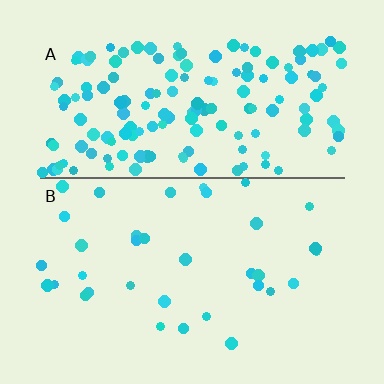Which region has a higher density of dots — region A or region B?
A (the top).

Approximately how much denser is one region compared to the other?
Approximately 4.4× — region A over region B.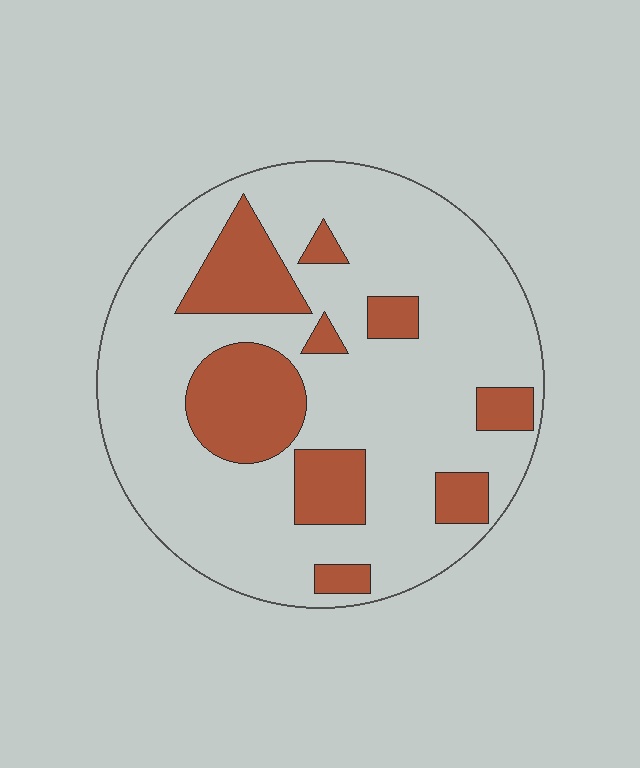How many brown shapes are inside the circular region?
9.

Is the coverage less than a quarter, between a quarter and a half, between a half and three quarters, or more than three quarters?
Less than a quarter.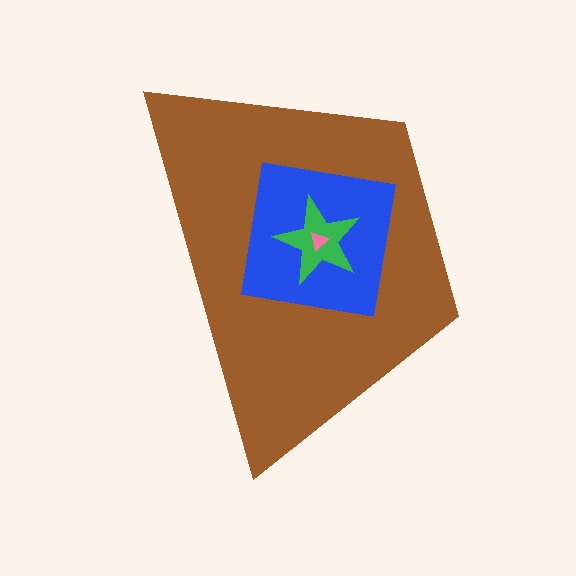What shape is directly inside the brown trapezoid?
The blue square.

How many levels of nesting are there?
4.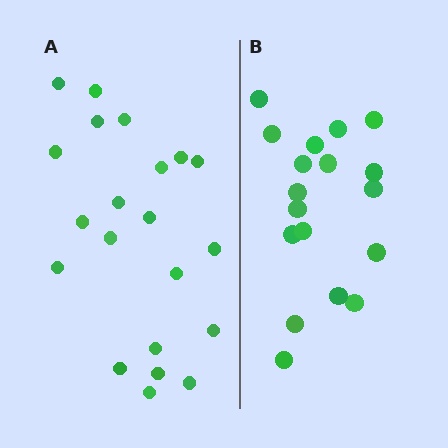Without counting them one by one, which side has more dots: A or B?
Region A (the left region) has more dots.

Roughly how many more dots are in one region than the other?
Region A has just a few more — roughly 2 or 3 more dots than region B.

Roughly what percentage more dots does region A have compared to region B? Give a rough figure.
About 15% more.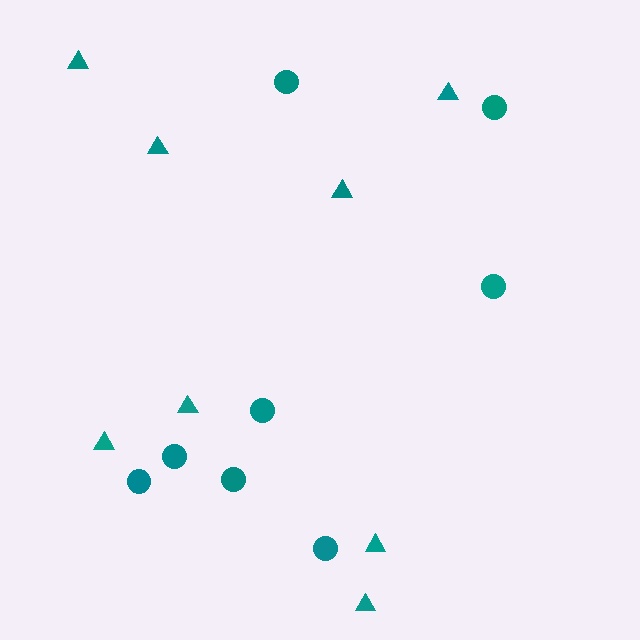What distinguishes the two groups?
There are 2 groups: one group of circles (8) and one group of triangles (8).